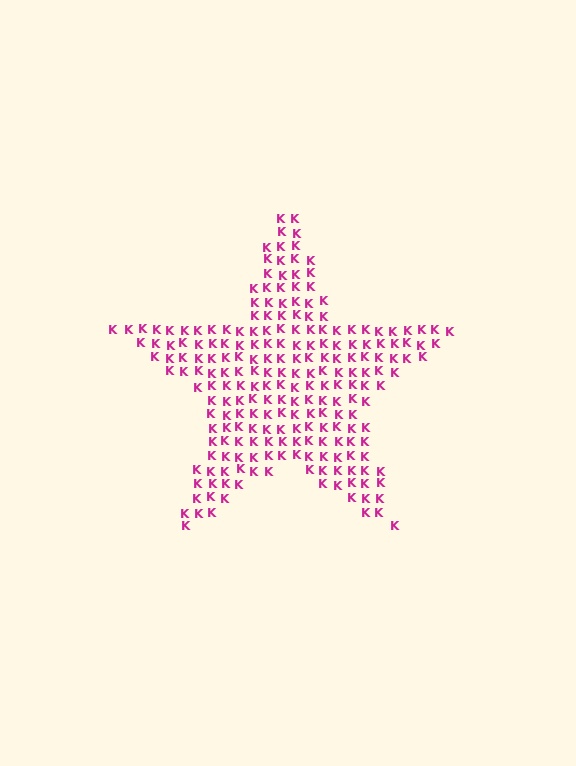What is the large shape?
The large shape is a star.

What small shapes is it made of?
It is made of small letter K's.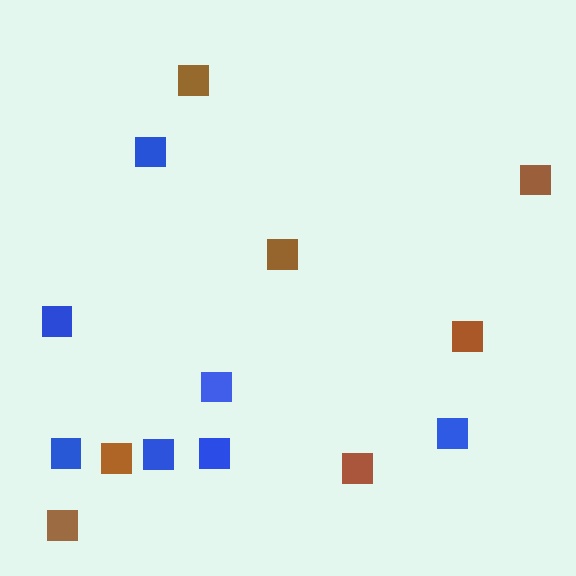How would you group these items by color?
There are 2 groups: one group of blue squares (7) and one group of brown squares (7).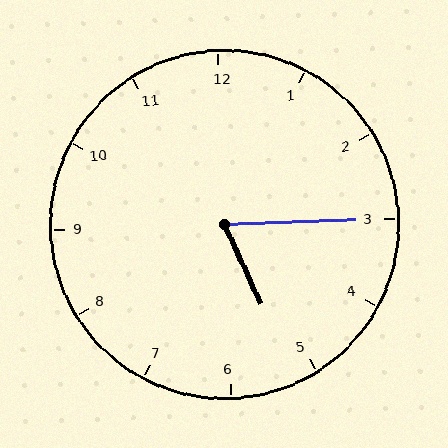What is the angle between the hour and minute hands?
Approximately 68 degrees.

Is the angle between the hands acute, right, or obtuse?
It is acute.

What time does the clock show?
5:15.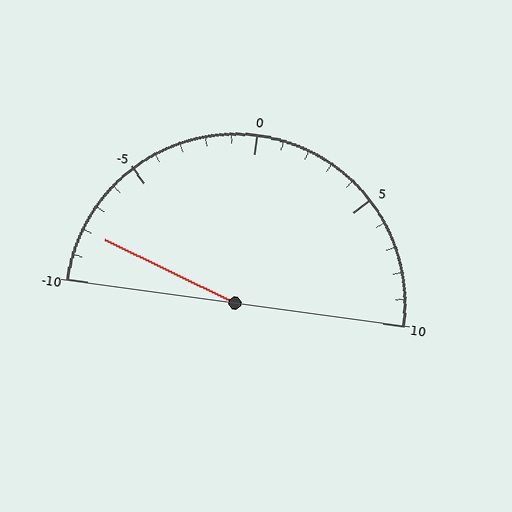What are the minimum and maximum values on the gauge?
The gauge ranges from -10 to 10.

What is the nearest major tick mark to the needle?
The nearest major tick mark is -10.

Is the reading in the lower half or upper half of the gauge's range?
The reading is in the lower half of the range (-10 to 10).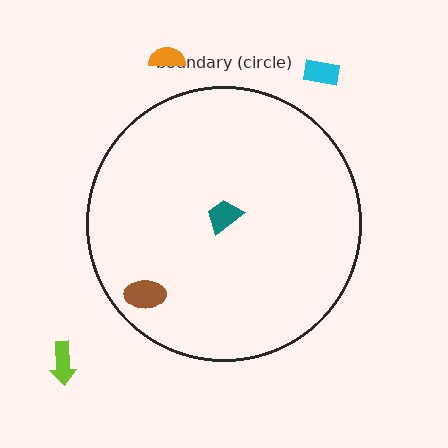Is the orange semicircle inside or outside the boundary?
Outside.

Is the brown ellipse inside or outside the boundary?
Inside.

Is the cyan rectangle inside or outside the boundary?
Outside.